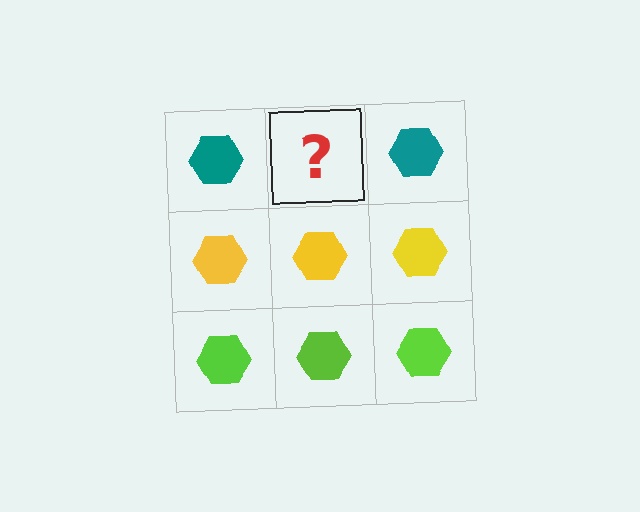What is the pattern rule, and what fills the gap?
The rule is that each row has a consistent color. The gap should be filled with a teal hexagon.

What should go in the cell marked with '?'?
The missing cell should contain a teal hexagon.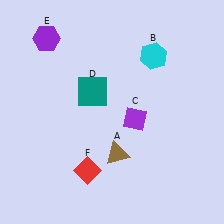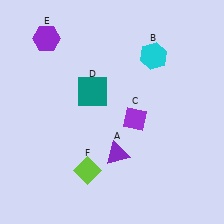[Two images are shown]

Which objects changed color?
A changed from brown to purple. F changed from red to lime.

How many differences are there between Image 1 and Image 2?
There are 2 differences between the two images.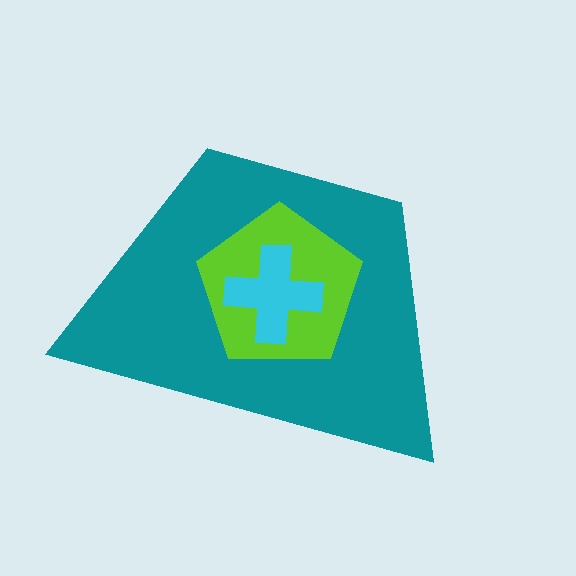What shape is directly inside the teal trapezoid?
The lime pentagon.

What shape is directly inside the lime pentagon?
The cyan cross.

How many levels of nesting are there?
3.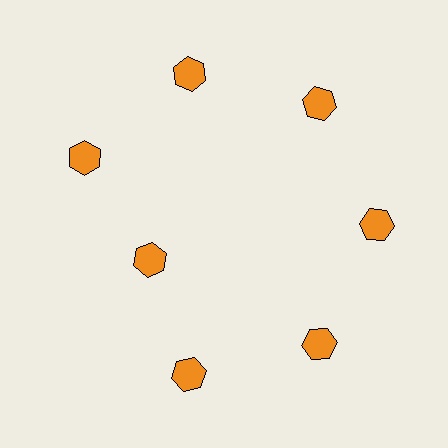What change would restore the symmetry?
The symmetry would be restored by moving it outward, back onto the ring so that all 7 hexagons sit at equal angles and equal distance from the center.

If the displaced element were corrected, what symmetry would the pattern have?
It would have 7-fold rotational symmetry — the pattern would map onto itself every 51 degrees.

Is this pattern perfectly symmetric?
No. The 7 orange hexagons are arranged in a ring, but one element near the 8 o'clock position is pulled inward toward the center, breaking the 7-fold rotational symmetry.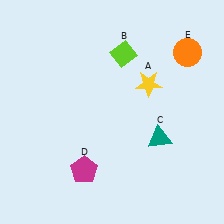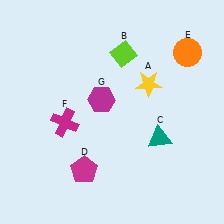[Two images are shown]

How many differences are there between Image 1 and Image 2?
There are 2 differences between the two images.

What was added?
A magenta cross (F), a magenta hexagon (G) were added in Image 2.